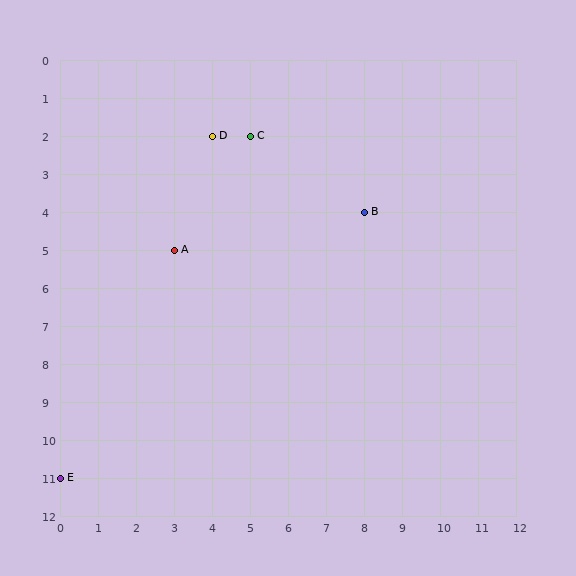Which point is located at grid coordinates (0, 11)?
Point E is at (0, 11).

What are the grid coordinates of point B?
Point B is at grid coordinates (8, 4).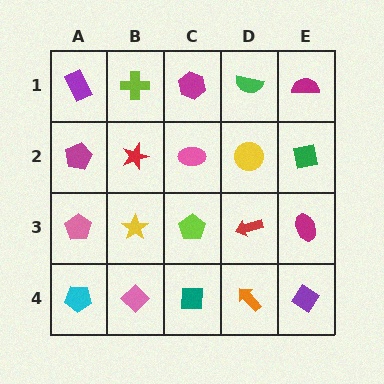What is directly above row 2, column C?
A magenta hexagon.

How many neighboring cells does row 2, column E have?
3.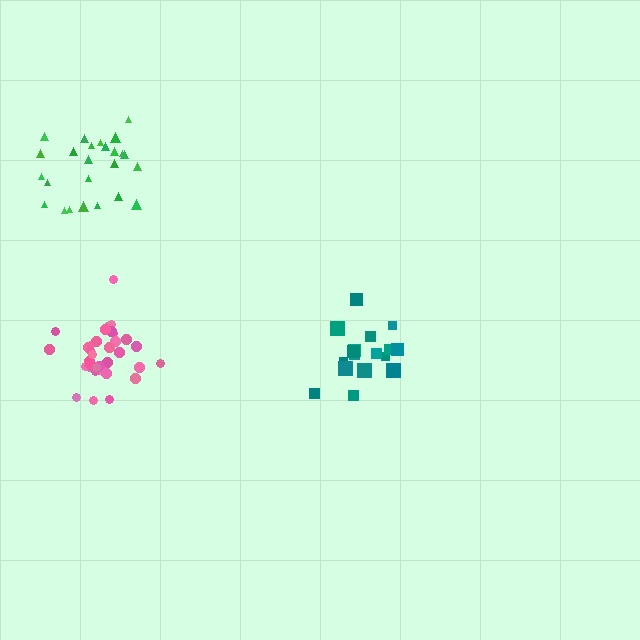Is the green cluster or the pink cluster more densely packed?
Pink.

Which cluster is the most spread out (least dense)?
Green.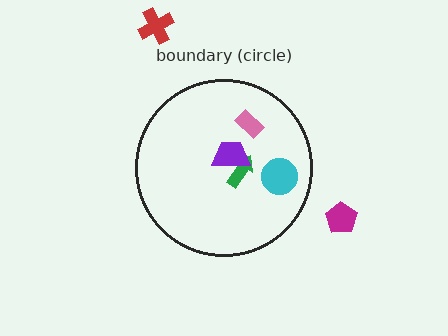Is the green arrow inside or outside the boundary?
Inside.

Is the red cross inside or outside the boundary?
Outside.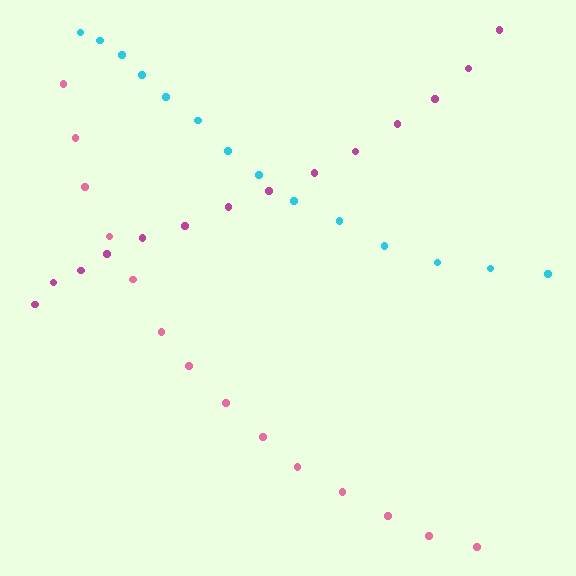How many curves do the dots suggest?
There are 3 distinct paths.